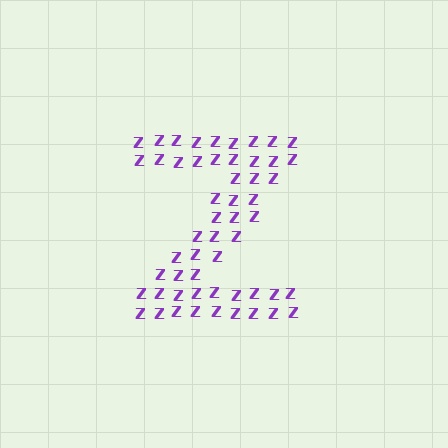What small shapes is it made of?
It is made of small letter Z's.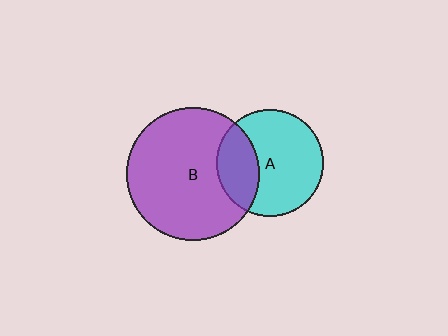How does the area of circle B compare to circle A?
Approximately 1.5 times.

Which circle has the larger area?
Circle B (purple).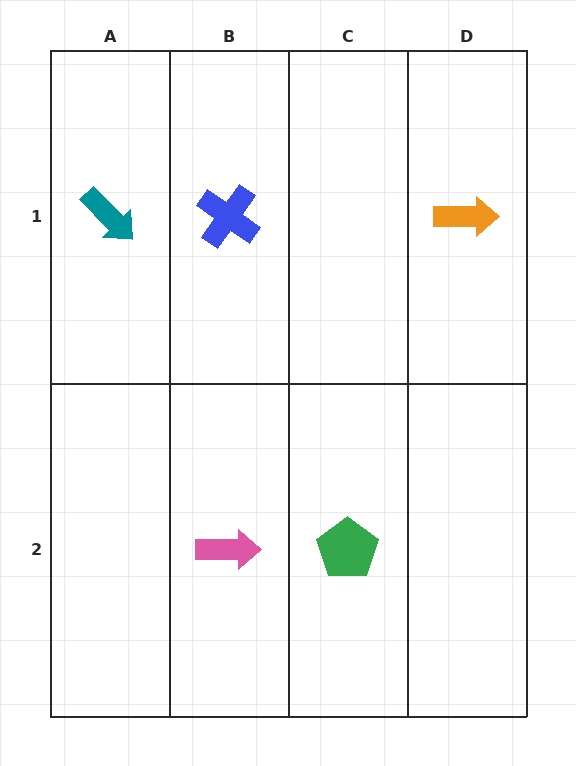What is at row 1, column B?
A blue cross.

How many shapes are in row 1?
3 shapes.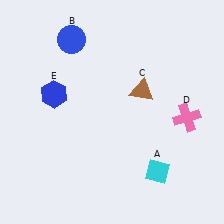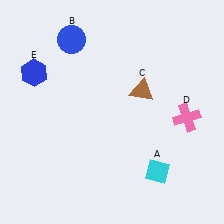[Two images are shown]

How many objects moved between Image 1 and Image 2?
1 object moved between the two images.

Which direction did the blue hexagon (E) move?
The blue hexagon (E) moved up.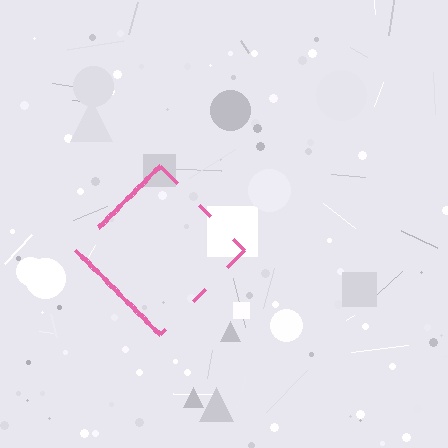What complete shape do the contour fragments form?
The contour fragments form a diamond.